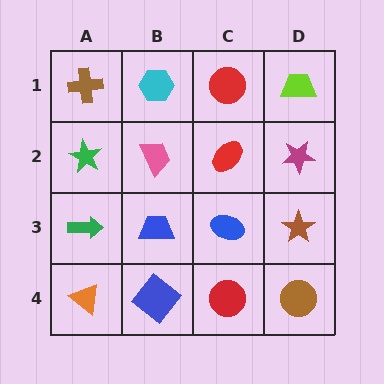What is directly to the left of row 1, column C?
A cyan hexagon.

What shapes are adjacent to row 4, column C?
A blue ellipse (row 3, column C), a blue diamond (row 4, column B), a brown circle (row 4, column D).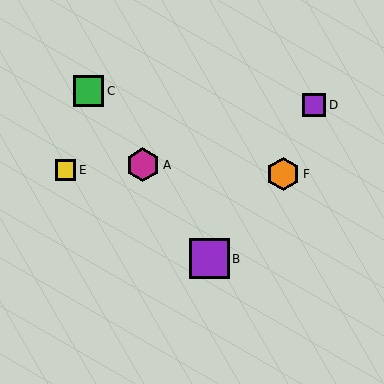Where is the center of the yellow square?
The center of the yellow square is at (65, 170).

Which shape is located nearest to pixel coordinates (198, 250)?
The purple square (labeled B) at (209, 259) is nearest to that location.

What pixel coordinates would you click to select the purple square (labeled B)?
Click at (209, 259) to select the purple square B.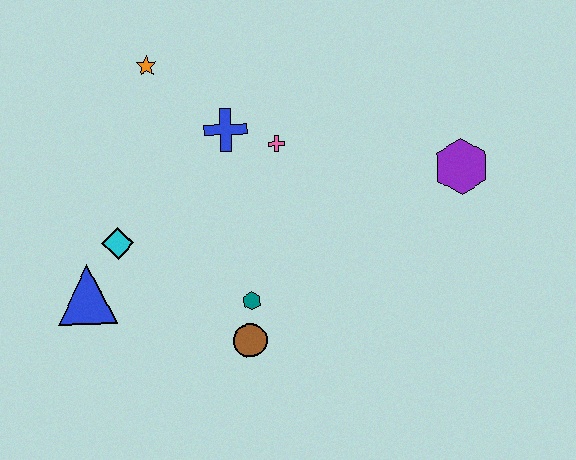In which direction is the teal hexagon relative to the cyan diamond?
The teal hexagon is to the right of the cyan diamond.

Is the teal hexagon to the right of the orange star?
Yes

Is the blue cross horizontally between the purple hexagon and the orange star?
Yes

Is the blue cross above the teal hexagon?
Yes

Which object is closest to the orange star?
The blue cross is closest to the orange star.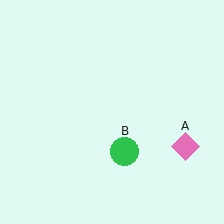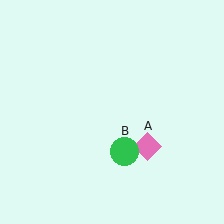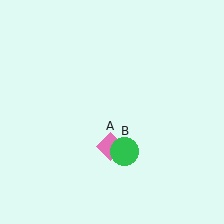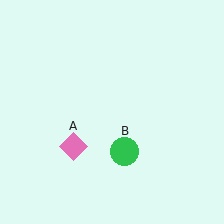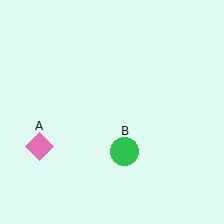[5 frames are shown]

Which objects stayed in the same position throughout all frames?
Green circle (object B) remained stationary.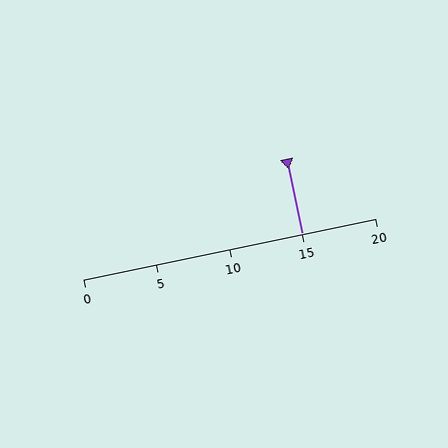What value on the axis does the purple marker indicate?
The marker indicates approximately 15.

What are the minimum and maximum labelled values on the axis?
The axis runs from 0 to 20.